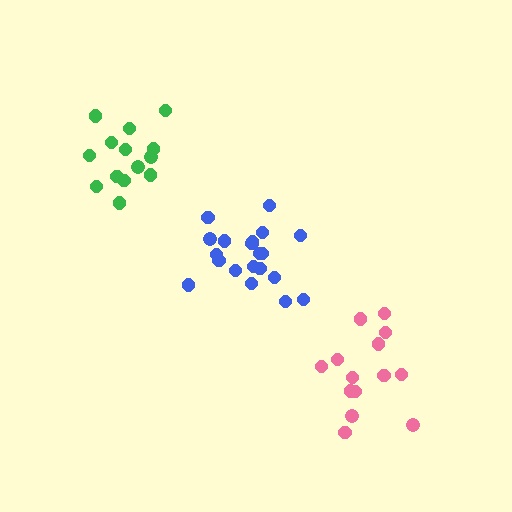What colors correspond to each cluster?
The clusters are colored: blue, pink, green.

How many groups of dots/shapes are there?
There are 3 groups.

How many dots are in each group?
Group 1: 20 dots, Group 2: 14 dots, Group 3: 14 dots (48 total).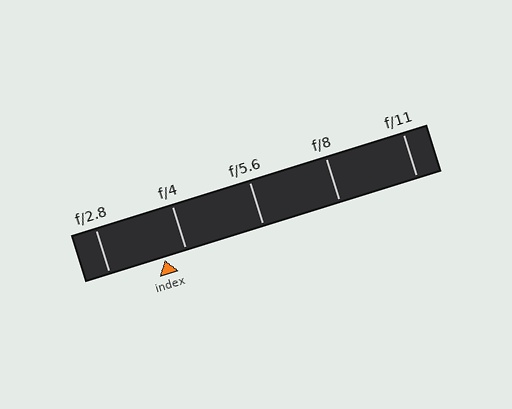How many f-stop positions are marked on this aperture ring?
There are 5 f-stop positions marked.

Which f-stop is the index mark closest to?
The index mark is closest to f/4.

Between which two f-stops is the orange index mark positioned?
The index mark is between f/2.8 and f/4.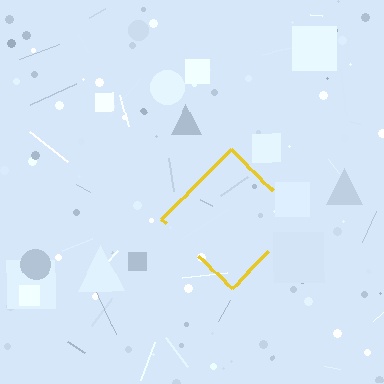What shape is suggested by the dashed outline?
The dashed outline suggests a diamond.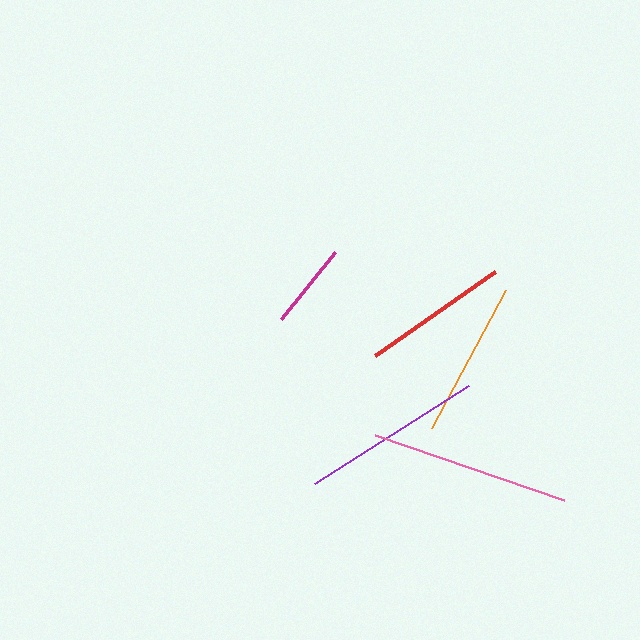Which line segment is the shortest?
The magenta line is the shortest at approximately 86 pixels.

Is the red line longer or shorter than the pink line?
The pink line is longer than the red line.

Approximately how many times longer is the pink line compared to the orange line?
The pink line is approximately 1.3 times the length of the orange line.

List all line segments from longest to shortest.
From longest to shortest: pink, purple, orange, red, magenta.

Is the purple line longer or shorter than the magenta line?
The purple line is longer than the magenta line.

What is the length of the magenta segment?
The magenta segment is approximately 86 pixels long.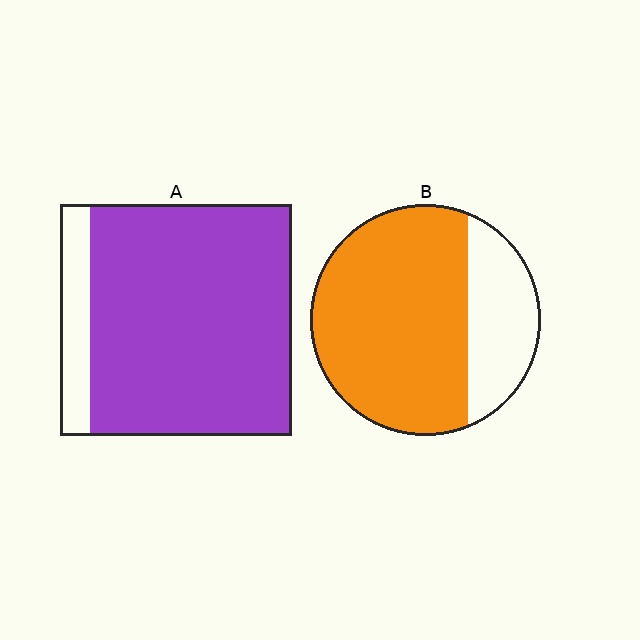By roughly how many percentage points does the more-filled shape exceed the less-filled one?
By roughly 15 percentage points (A over B).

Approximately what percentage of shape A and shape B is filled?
A is approximately 85% and B is approximately 75%.